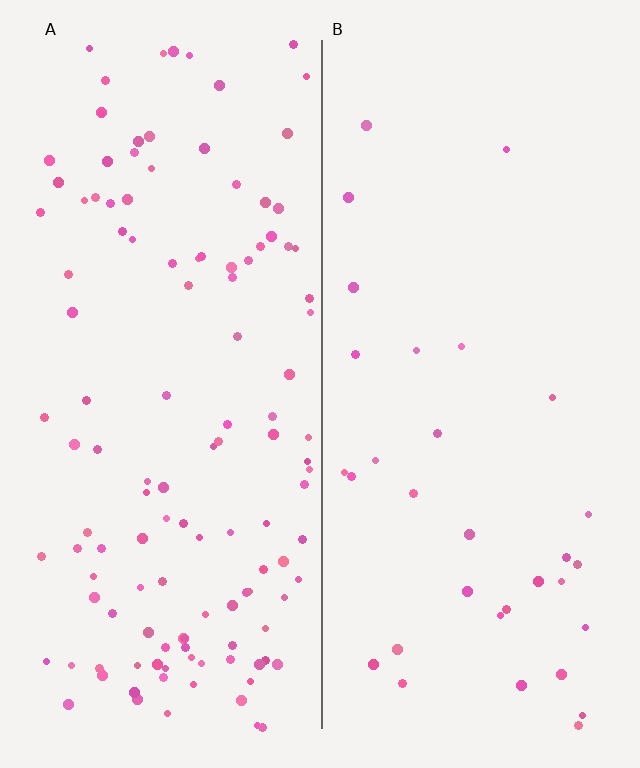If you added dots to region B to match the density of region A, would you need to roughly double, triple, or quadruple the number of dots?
Approximately quadruple.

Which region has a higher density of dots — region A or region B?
A (the left).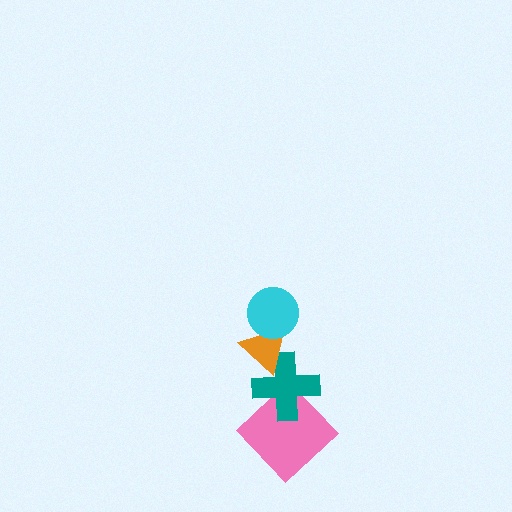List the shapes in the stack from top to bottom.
From top to bottom: the cyan circle, the orange triangle, the teal cross, the pink diamond.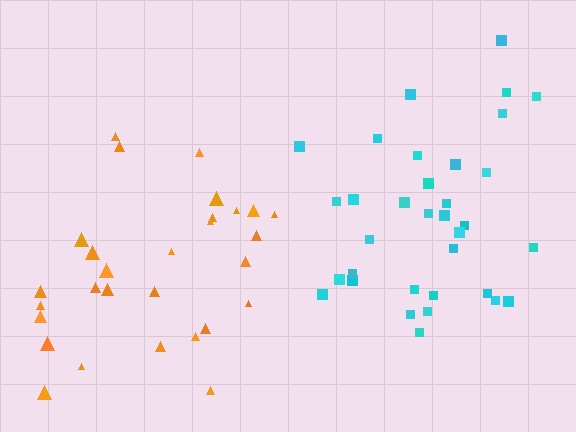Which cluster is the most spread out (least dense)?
Orange.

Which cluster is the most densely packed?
Cyan.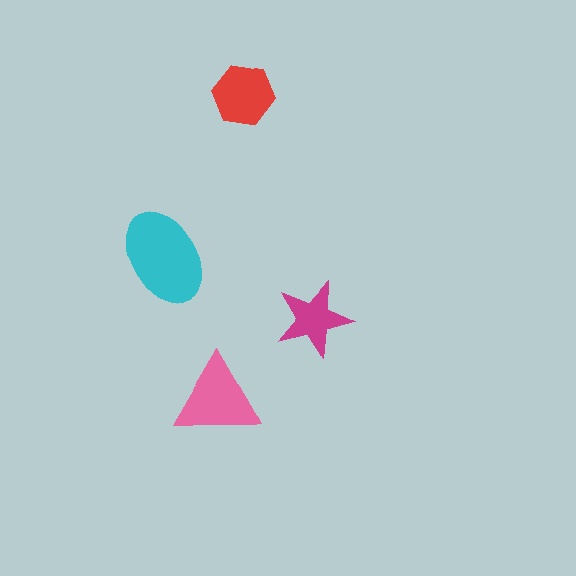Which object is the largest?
The cyan ellipse.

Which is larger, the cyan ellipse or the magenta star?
The cyan ellipse.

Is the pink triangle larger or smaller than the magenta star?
Larger.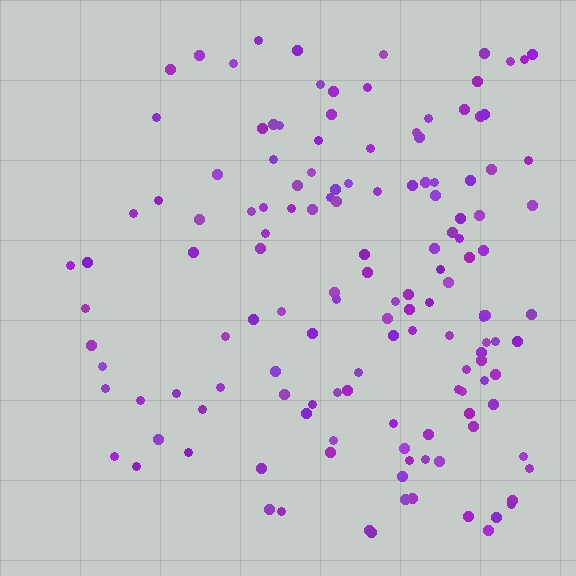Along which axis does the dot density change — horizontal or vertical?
Horizontal.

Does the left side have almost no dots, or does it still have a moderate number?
Still a moderate number, just noticeably fewer than the right.